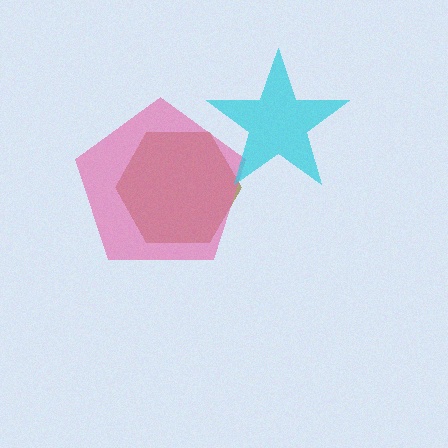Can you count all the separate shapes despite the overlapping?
Yes, there are 3 separate shapes.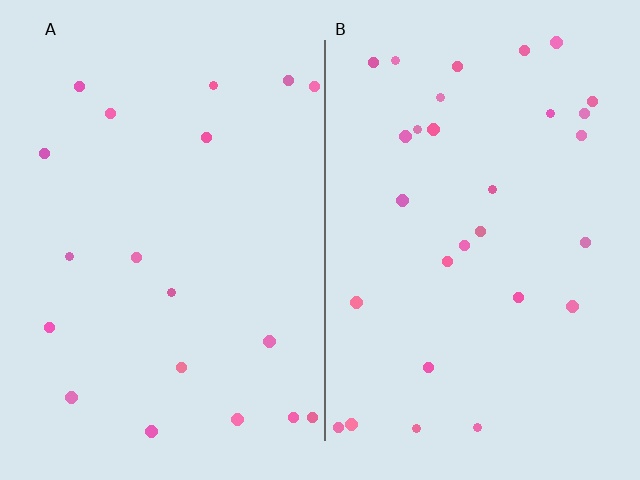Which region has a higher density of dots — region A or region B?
B (the right).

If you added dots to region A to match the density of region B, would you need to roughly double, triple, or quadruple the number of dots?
Approximately double.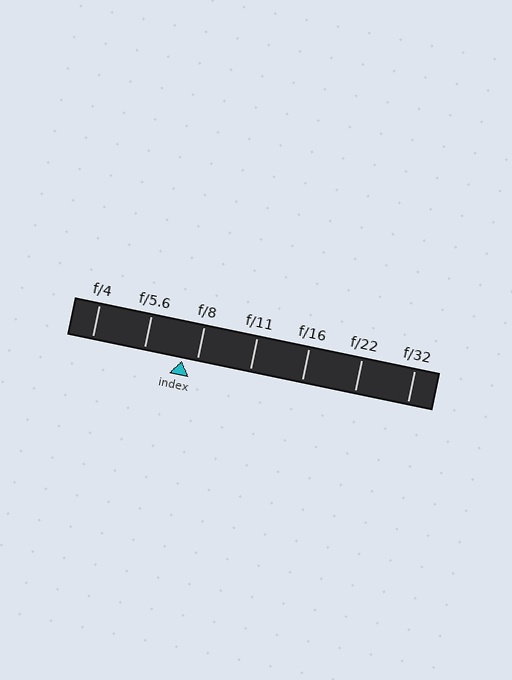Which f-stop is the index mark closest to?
The index mark is closest to f/8.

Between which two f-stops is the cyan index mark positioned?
The index mark is between f/5.6 and f/8.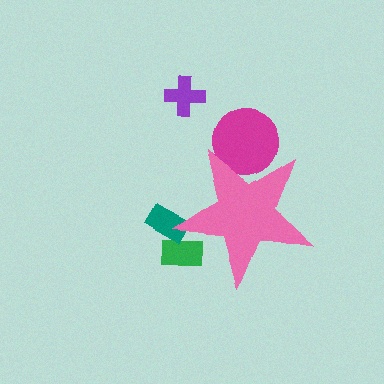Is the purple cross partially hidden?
No, the purple cross is fully visible.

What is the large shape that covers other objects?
A pink star.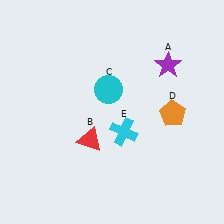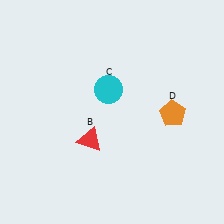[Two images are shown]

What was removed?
The purple star (A), the cyan cross (E) were removed in Image 2.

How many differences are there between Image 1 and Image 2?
There are 2 differences between the two images.